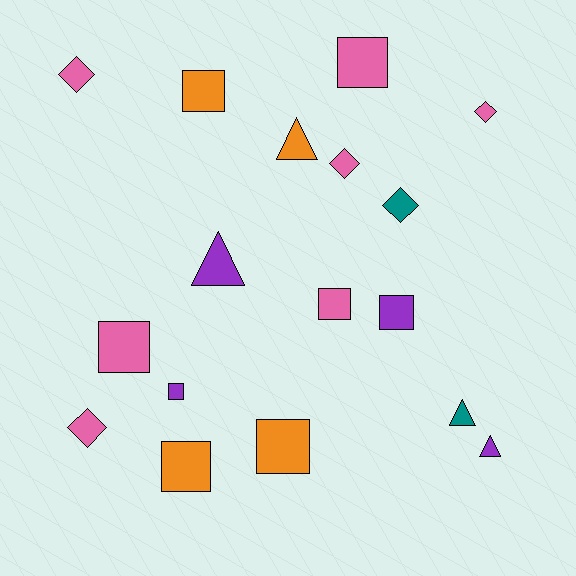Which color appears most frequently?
Pink, with 7 objects.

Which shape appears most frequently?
Square, with 8 objects.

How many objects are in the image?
There are 17 objects.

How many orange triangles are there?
There is 1 orange triangle.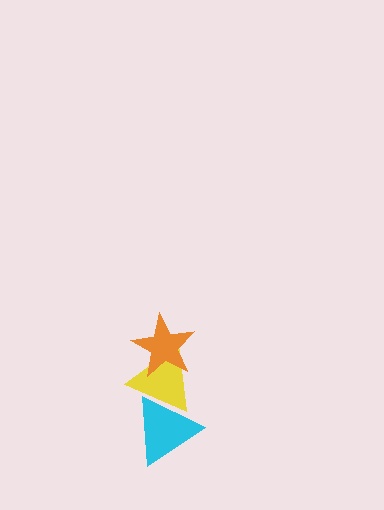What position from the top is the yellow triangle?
The yellow triangle is 2nd from the top.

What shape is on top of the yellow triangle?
The orange star is on top of the yellow triangle.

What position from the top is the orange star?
The orange star is 1st from the top.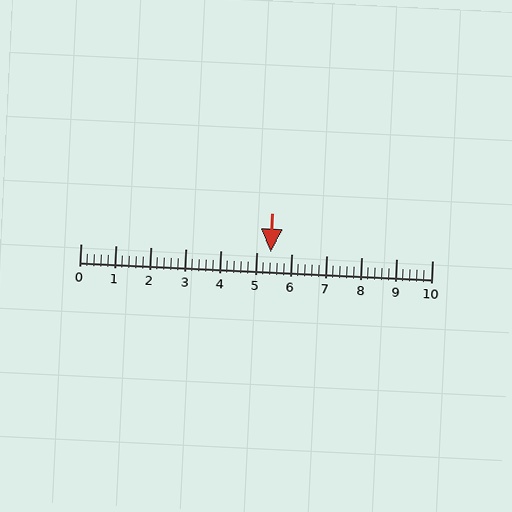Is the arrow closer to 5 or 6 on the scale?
The arrow is closer to 5.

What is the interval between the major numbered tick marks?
The major tick marks are spaced 1 units apart.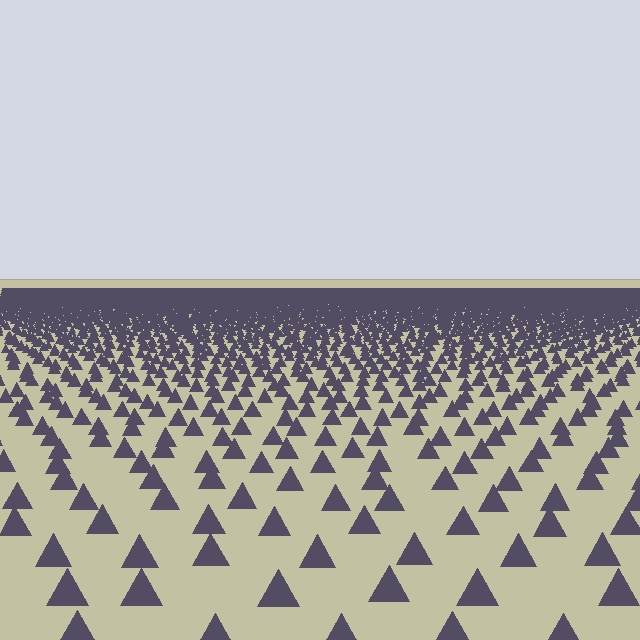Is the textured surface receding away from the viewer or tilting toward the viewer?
The surface is receding away from the viewer. Texture elements get smaller and denser toward the top.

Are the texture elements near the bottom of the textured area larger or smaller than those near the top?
Larger. Near the bottom, elements are closer to the viewer and appear at a bigger on-screen size.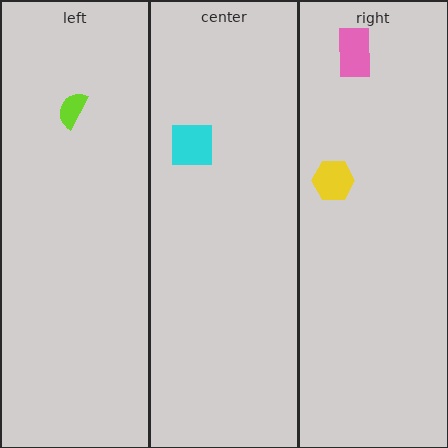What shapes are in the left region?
The lime semicircle.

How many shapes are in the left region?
1.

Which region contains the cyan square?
The center region.